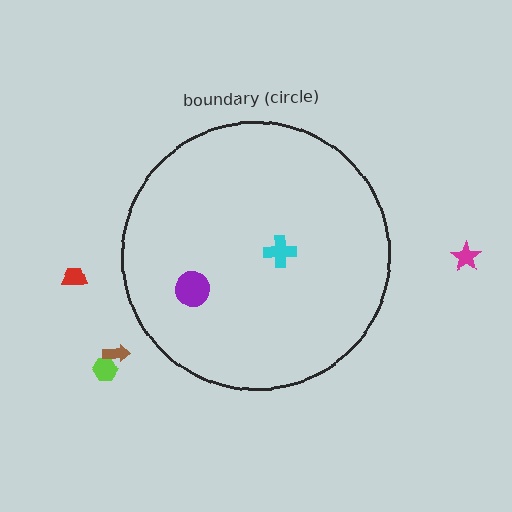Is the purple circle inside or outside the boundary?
Inside.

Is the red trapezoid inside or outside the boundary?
Outside.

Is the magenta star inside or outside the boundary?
Outside.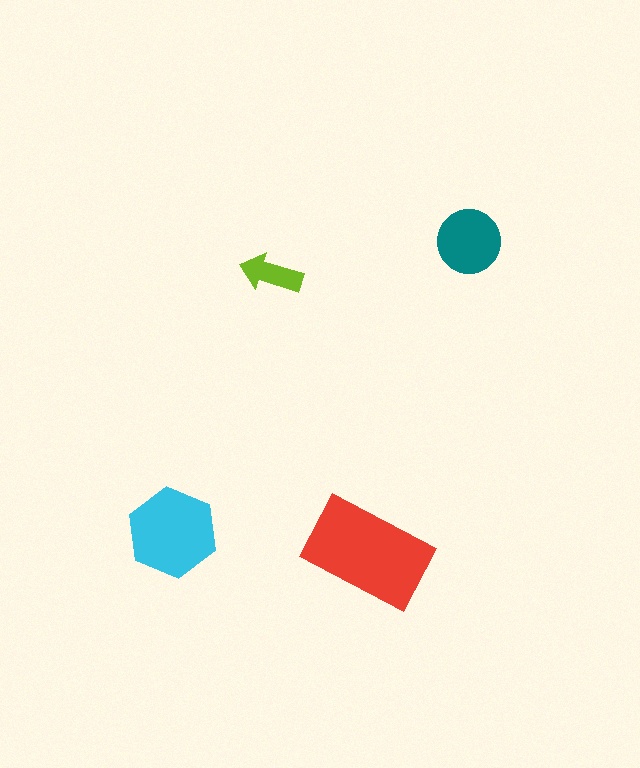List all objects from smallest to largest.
The lime arrow, the teal circle, the cyan hexagon, the red rectangle.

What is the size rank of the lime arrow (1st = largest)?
4th.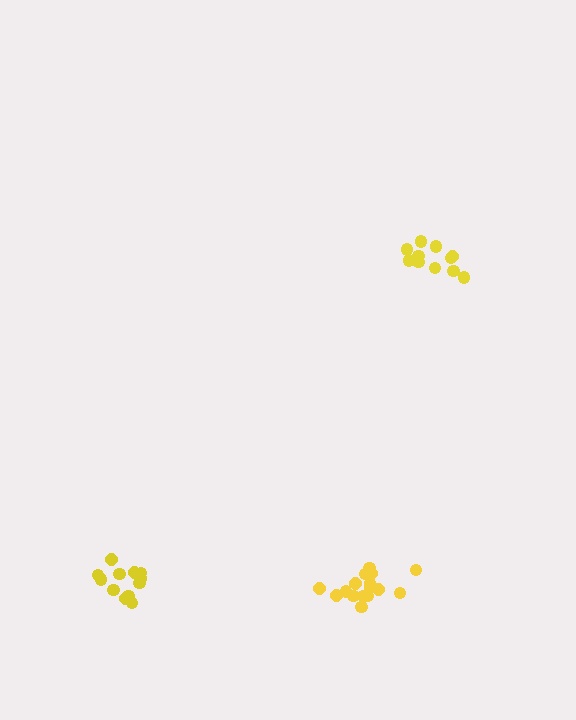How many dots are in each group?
Group 1: 11 dots, Group 2: 16 dots, Group 3: 12 dots (39 total).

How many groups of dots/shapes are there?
There are 3 groups.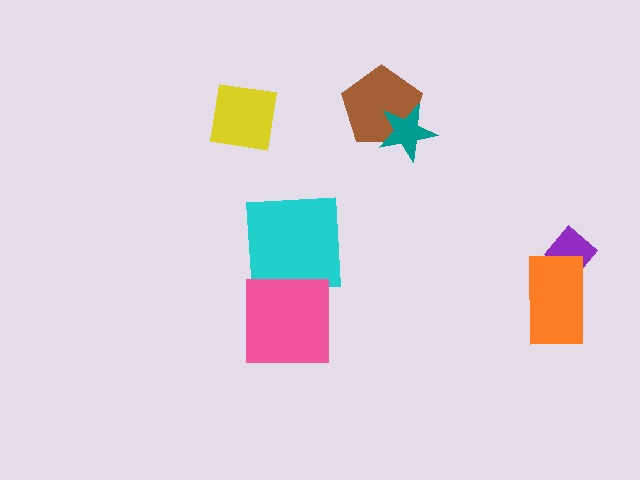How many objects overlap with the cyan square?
1 object overlaps with the cyan square.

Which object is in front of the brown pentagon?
The teal star is in front of the brown pentagon.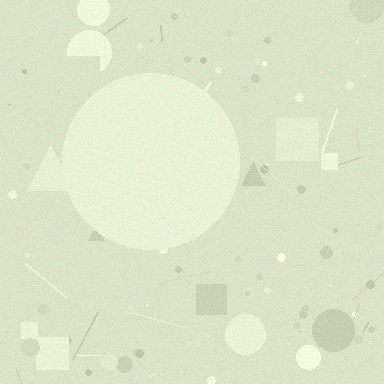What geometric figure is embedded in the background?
A circle is embedded in the background.